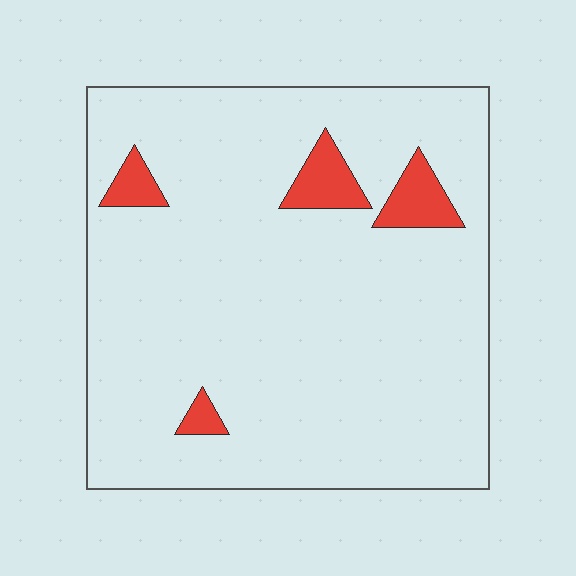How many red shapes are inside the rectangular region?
4.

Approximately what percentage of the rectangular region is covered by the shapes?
Approximately 5%.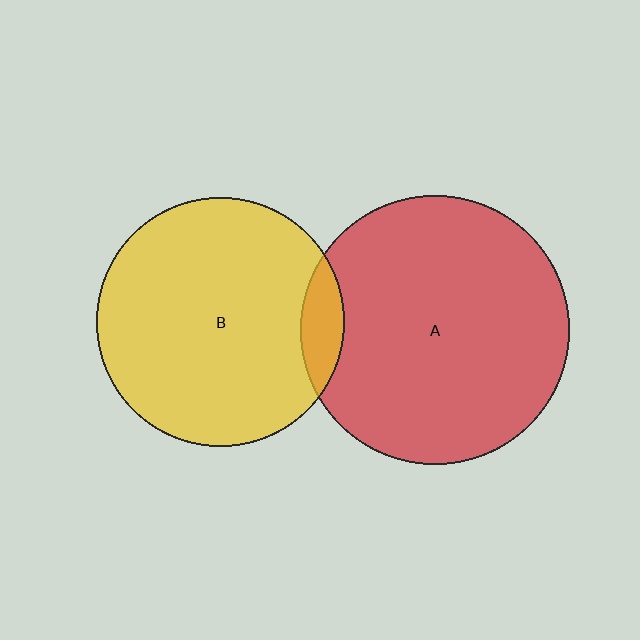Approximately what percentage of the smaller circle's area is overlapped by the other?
Approximately 10%.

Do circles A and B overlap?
Yes.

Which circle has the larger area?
Circle A (red).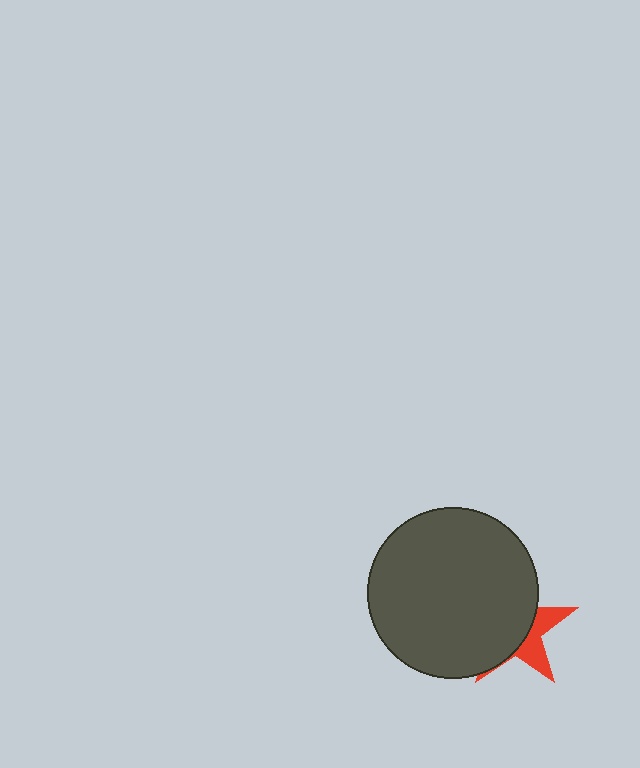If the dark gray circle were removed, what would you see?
You would see the complete red star.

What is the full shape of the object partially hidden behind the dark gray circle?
The partially hidden object is a red star.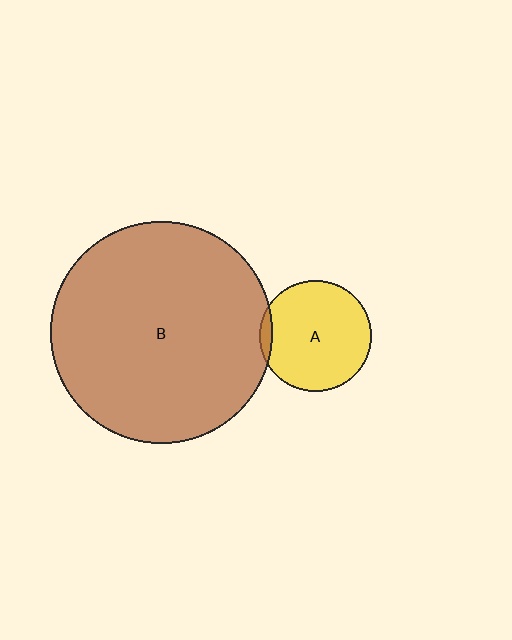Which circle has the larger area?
Circle B (brown).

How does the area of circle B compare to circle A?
Approximately 4.0 times.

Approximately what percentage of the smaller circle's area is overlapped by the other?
Approximately 5%.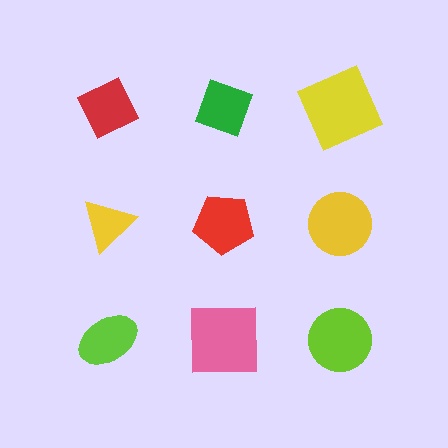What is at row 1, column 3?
A yellow square.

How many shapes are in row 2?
3 shapes.